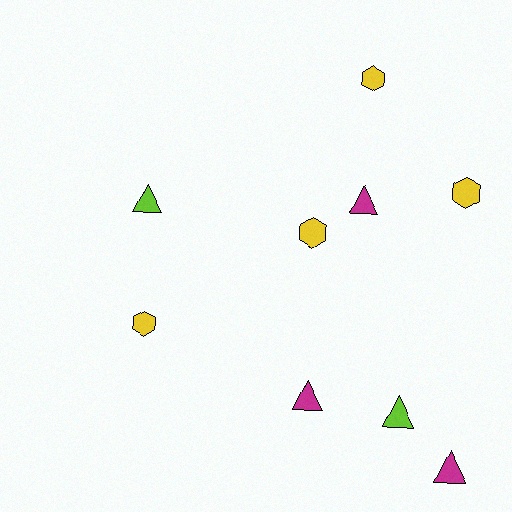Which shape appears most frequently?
Triangle, with 5 objects.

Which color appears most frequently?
Yellow, with 4 objects.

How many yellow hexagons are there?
There are 4 yellow hexagons.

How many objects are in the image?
There are 9 objects.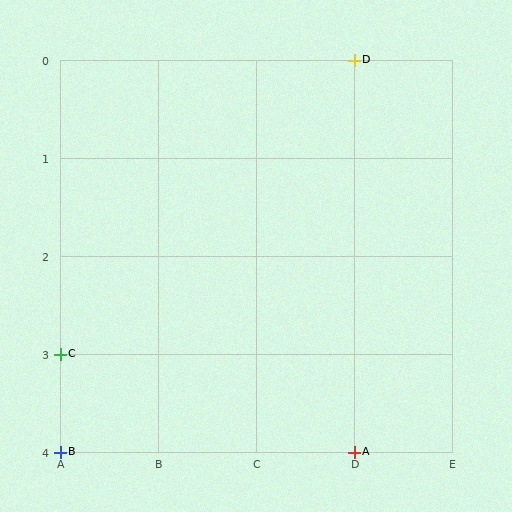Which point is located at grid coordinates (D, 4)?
Point A is at (D, 4).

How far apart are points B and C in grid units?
Points B and C are 1 row apart.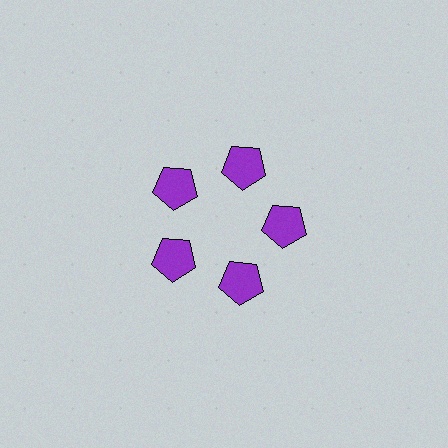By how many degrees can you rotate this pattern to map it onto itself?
The pattern maps onto itself every 72 degrees of rotation.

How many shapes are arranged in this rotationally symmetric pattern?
There are 5 shapes, arranged in 5 groups of 1.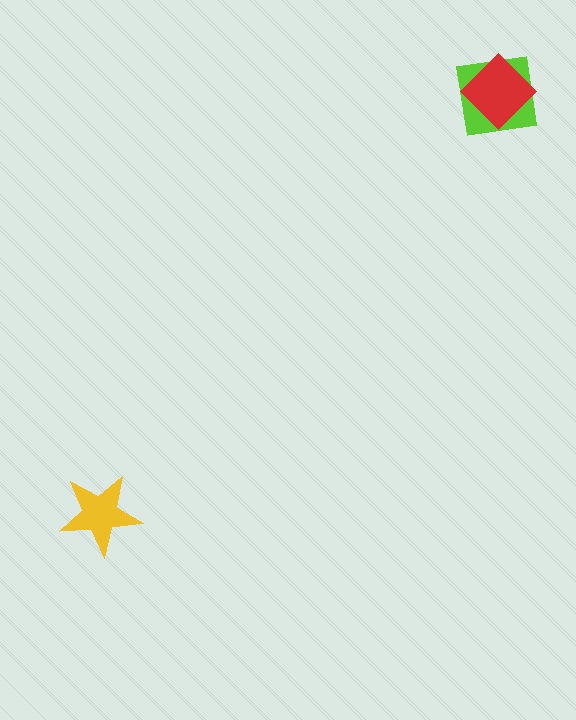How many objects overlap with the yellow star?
0 objects overlap with the yellow star.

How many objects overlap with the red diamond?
1 object overlaps with the red diamond.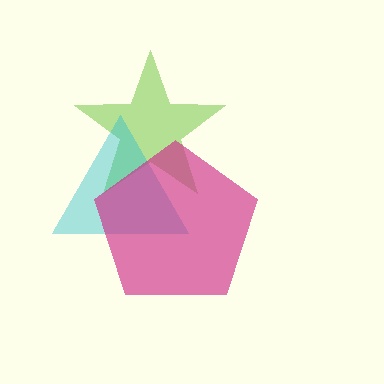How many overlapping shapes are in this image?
There are 3 overlapping shapes in the image.